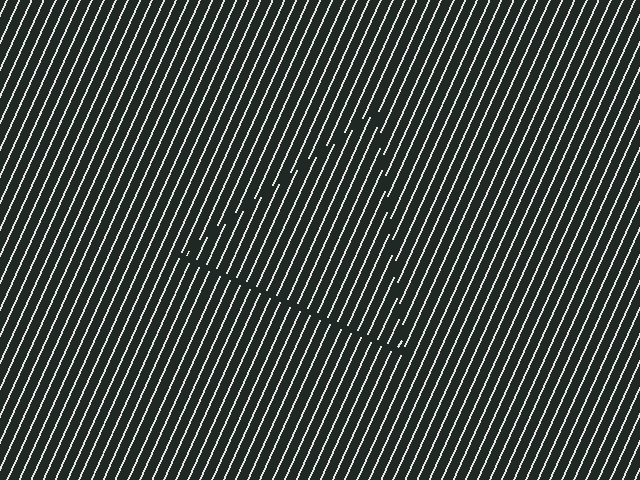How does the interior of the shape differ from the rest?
The interior of the shape contains the same grating, shifted by half a period — the contour is defined by the phase discontinuity where line-ends from the inner and outer gratings abut.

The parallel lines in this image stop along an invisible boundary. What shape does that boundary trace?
An illusory triangle. The interior of the shape contains the same grating, shifted by half a period — the contour is defined by the phase discontinuity where line-ends from the inner and outer gratings abut.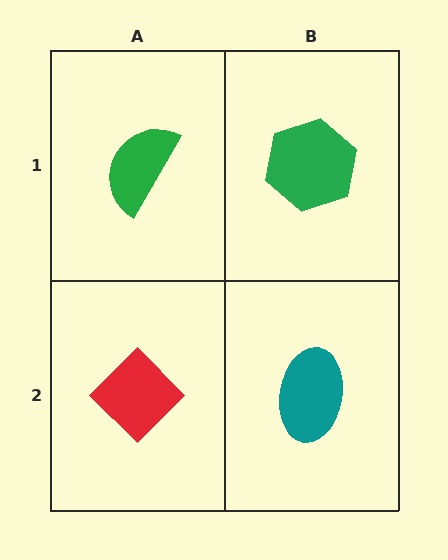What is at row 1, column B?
A green hexagon.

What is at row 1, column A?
A green semicircle.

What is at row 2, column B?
A teal ellipse.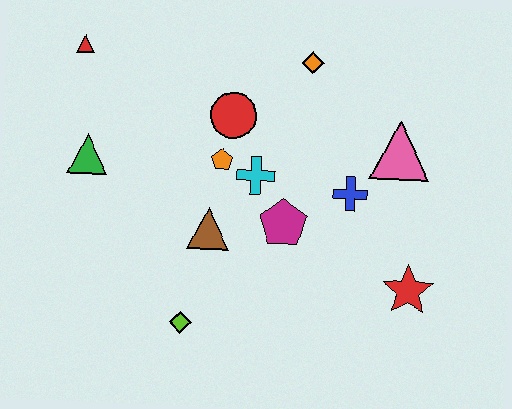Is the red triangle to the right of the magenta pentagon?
No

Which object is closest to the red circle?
The orange pentagon is closest to the red circle.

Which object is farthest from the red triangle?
The red star is farthest from the red triangle.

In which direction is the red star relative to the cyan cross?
The red star is to the right of the cyan cross.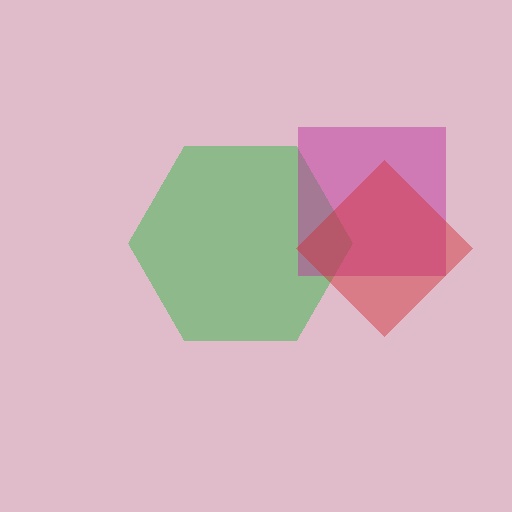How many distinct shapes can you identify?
There are 3 distinct shapes: a green hexagon, a magenta square, a red diamond.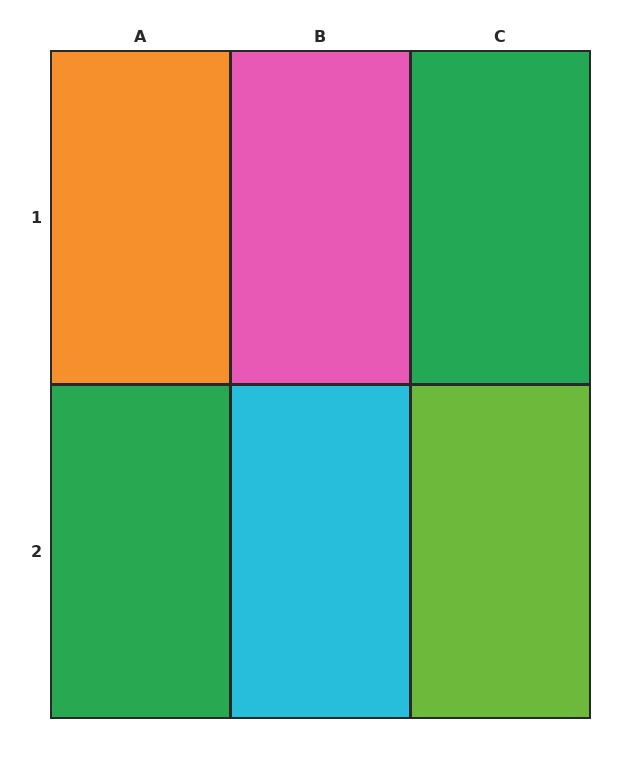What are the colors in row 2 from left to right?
Green, cyan, lime.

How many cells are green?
2 cells are green.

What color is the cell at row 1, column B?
Pink.